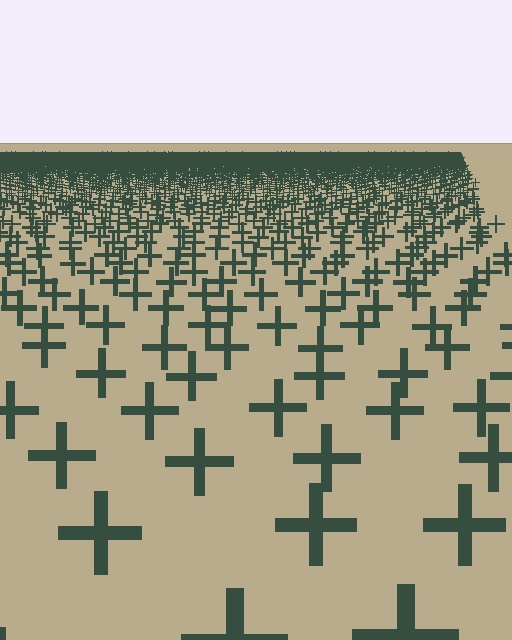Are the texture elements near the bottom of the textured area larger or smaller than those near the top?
Larger. Near the bottom, elements are closer to the viewer and appear at a bigger on-screen size.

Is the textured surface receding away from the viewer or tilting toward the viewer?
The surface is receding away from the viewer. Texture elements get smaller and denser toward the top.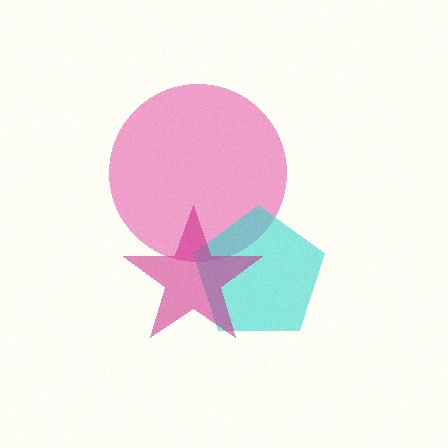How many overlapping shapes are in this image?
There are 3 overlapping shapes in the image.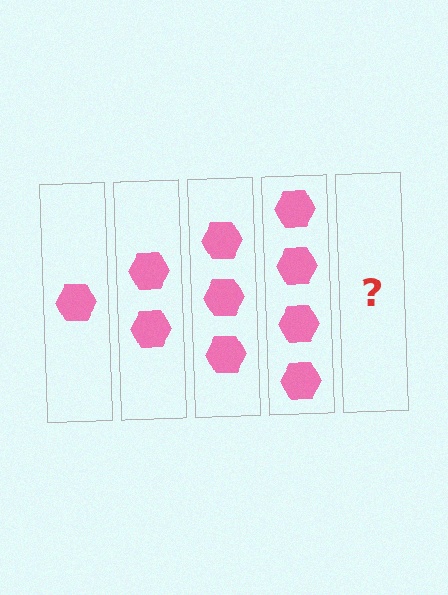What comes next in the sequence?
The next element should be 5 hexagons.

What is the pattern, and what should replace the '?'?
The pattern is that each step adds one more hexagon. The '?' should be 5 hexagons.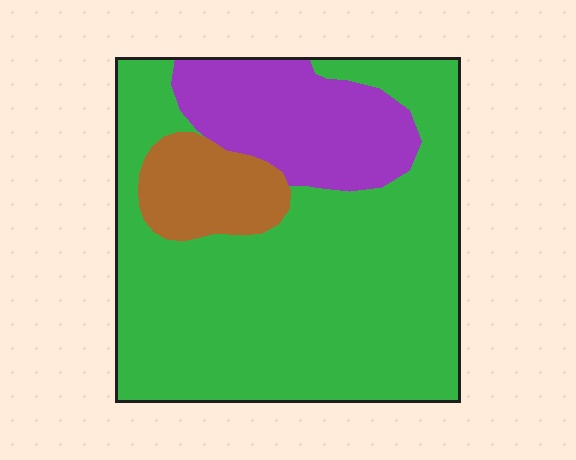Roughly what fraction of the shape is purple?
Purple takes up between a sixth and a third of the shape.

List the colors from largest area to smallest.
From largest to smallest: green, purple, brown.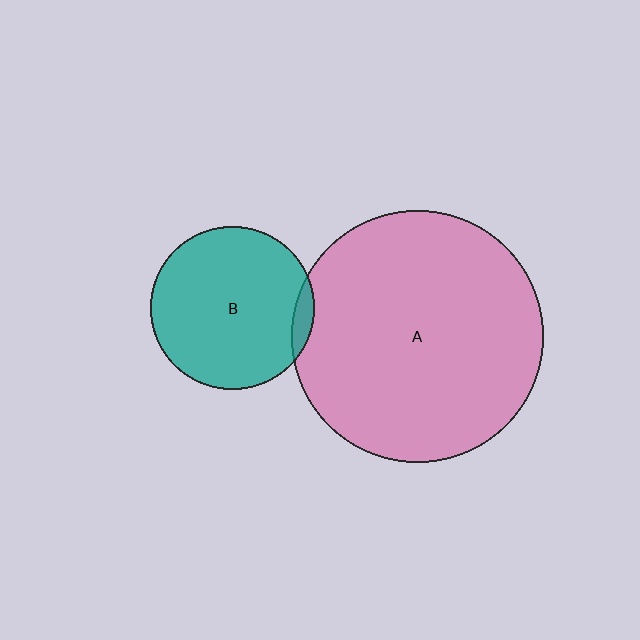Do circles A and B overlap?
Yes.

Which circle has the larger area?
Circle A (pink).